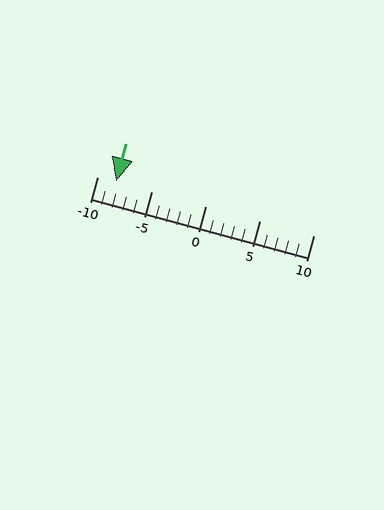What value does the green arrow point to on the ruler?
The green arrow points to approximately -8.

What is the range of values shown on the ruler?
The ruler shows values from -10 to 10.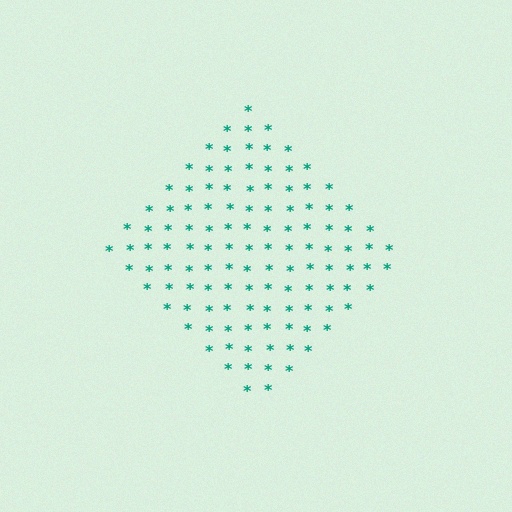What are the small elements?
The small elements are asterisks.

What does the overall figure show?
The overall figure shows a diamond.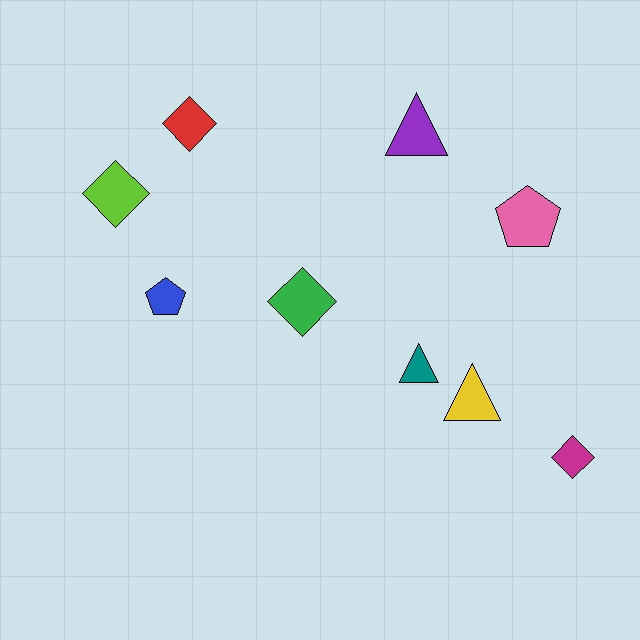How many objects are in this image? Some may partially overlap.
There are 9 objects.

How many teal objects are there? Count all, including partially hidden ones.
There is 1 teal object.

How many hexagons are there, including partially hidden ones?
There are no hexagons.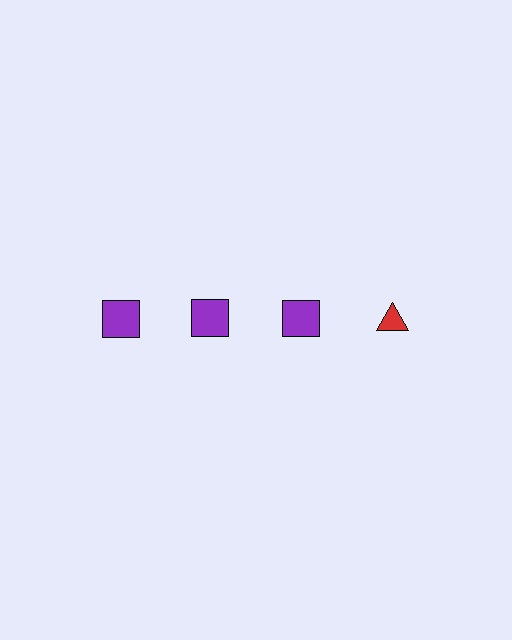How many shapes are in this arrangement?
There are 4 shapes arranged in a grid pattern.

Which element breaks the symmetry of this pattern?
The red triangle in the top row, second from right column breaks the symmetry. All other shapes are purple squares.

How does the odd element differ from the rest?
It differs in both color (red instead of purple) and shape (triangle instead of square).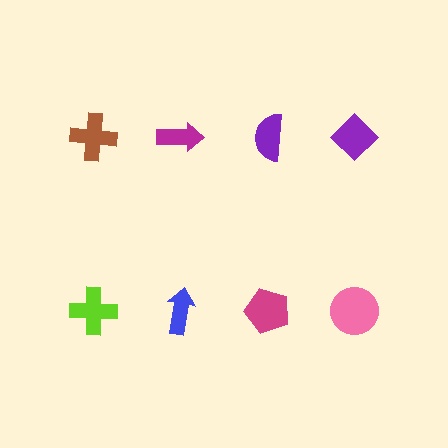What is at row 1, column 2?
A magenta arrow.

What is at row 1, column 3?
A purple semicircle.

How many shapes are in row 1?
4 shapes.